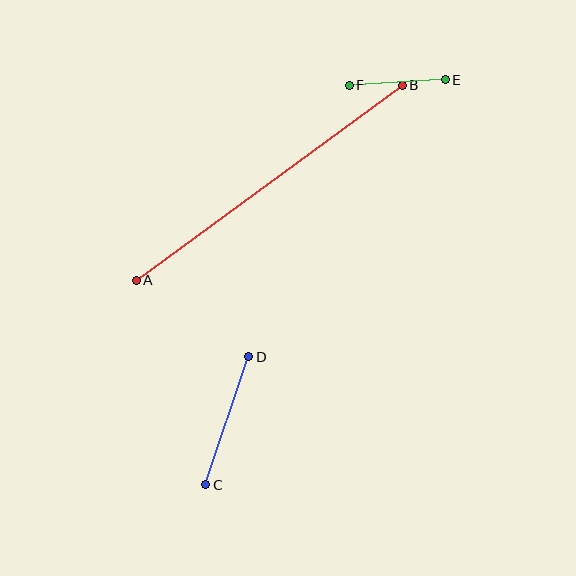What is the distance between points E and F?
The distance is approximately 96 pixels.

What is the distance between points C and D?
The distance is approximately 135 pixels.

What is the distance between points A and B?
The distance is approximately 330 pixels.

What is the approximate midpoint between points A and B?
The midpoint is at approximately (269, 183) pixels.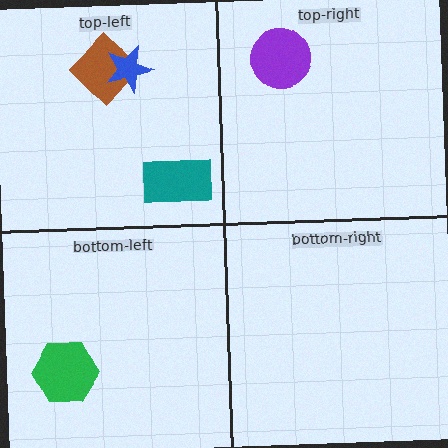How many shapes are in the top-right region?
1.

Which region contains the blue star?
The top-left region.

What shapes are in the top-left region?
The teal rectangle, the brown diamond, the blue star.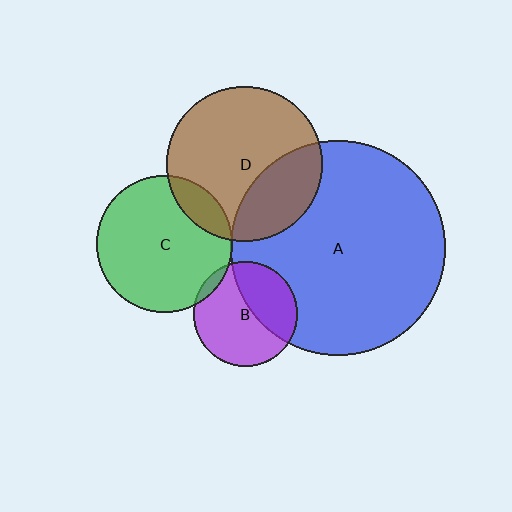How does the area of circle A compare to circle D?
Approximately 1.9 times.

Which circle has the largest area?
Circle A (blue).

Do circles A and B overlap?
Yes.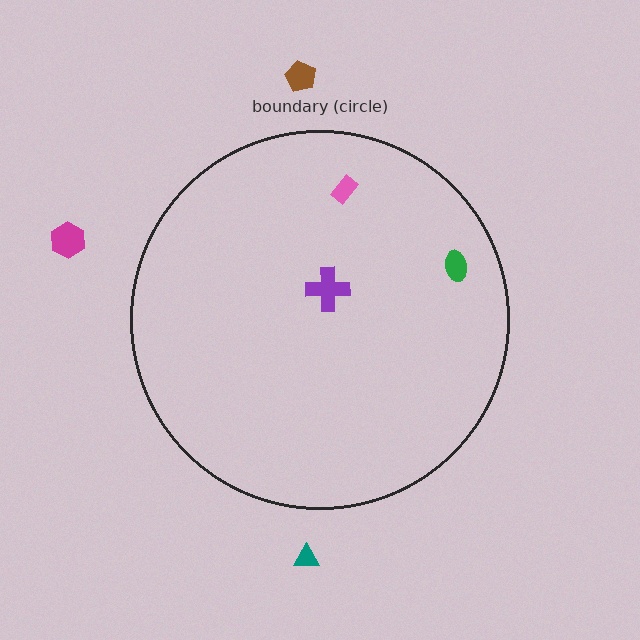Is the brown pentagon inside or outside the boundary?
Outside.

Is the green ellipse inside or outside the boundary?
Inside.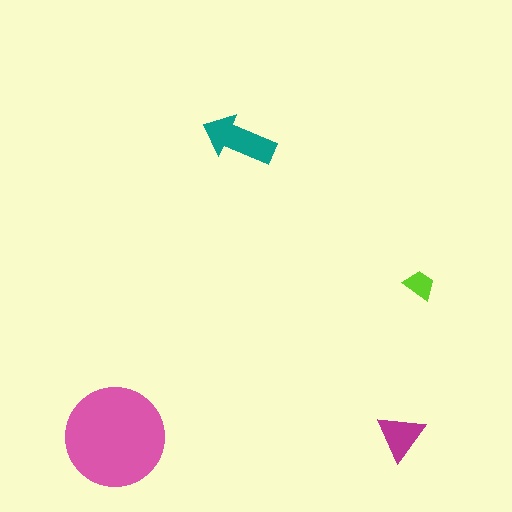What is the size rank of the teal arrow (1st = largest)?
2nd.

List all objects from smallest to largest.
The lime trapezoid, the magenta triangle, the teal arrow, the pink circle.